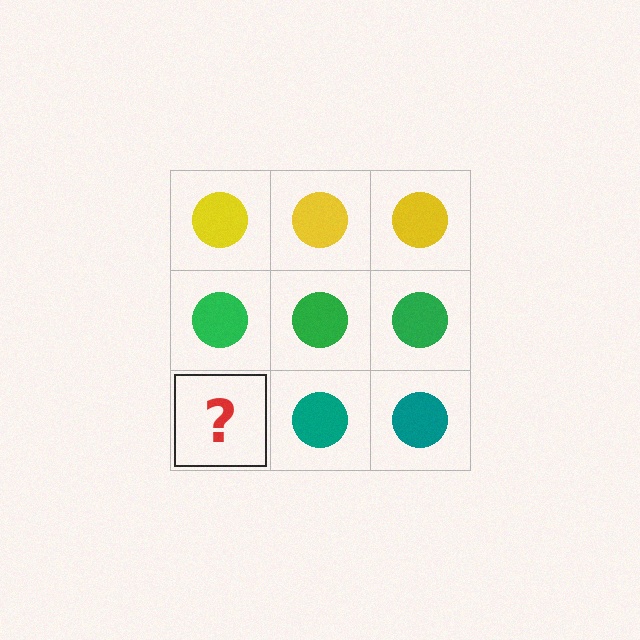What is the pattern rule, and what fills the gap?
The rule is that each row has a consistent color. The gap should be filled with a teal circle.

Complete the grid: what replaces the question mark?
The question mark should be replaced with a teal circle.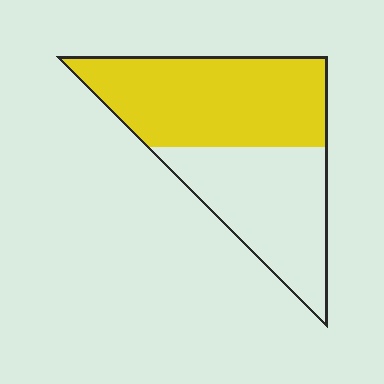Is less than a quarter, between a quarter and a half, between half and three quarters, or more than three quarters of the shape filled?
Between half and three quarters.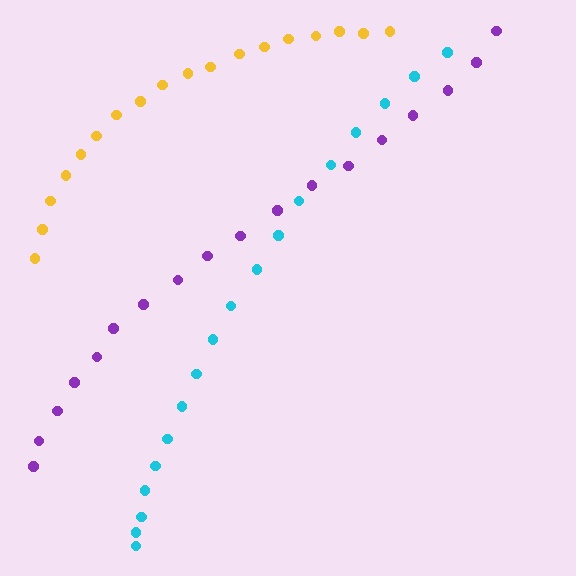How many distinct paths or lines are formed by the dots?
There are 3 distinct paths.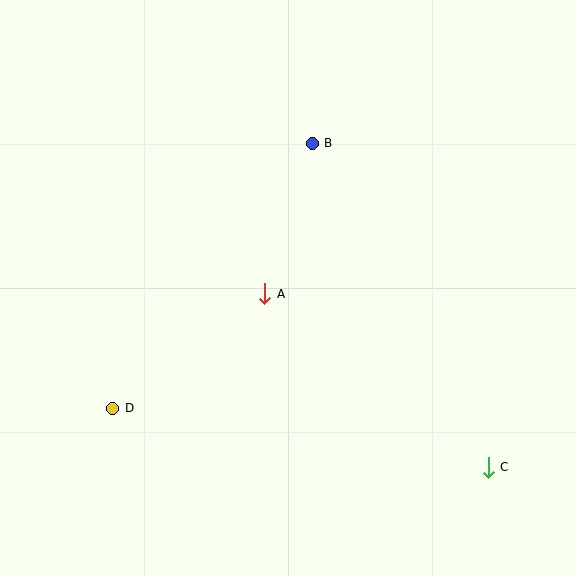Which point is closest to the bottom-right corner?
Point C is closest to the bottom-right corner.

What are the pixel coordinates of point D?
Point D is at (113, 408).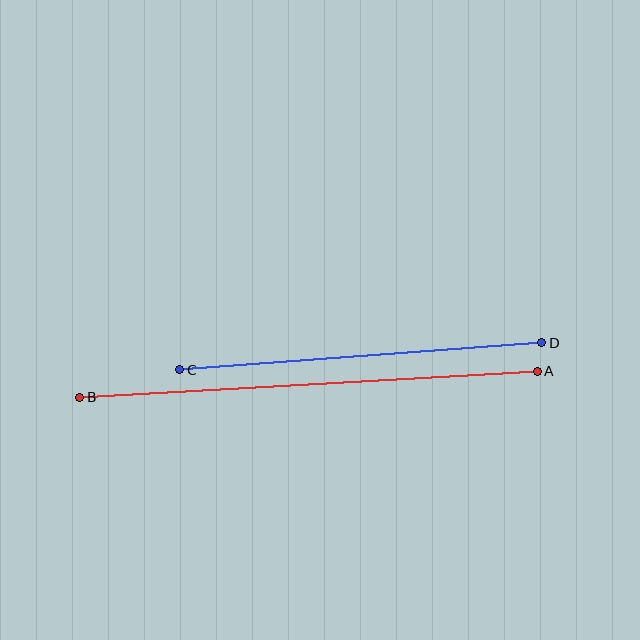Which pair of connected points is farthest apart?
Points A and B are farthest apart.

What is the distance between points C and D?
The distance is approximately 363 pixels.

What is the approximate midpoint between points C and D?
The midpoint is at approximately (361, 356) pixels.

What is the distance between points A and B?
The distance is approximately 458 pixels.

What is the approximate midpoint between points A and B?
The midpoint is at approximately (309, 384) pixels.